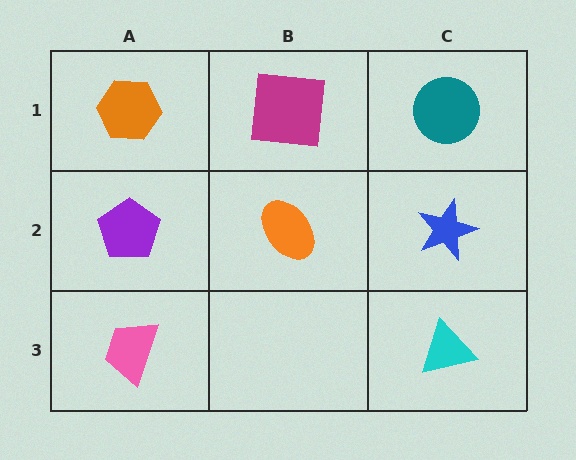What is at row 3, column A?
A pink trapezoid.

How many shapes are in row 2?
3 shapes.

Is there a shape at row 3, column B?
No, that cell is empty.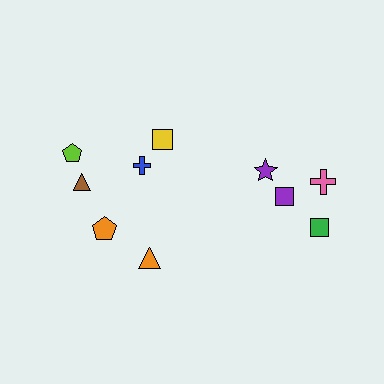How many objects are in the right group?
There are 4 objects.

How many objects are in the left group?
There are 6 objects.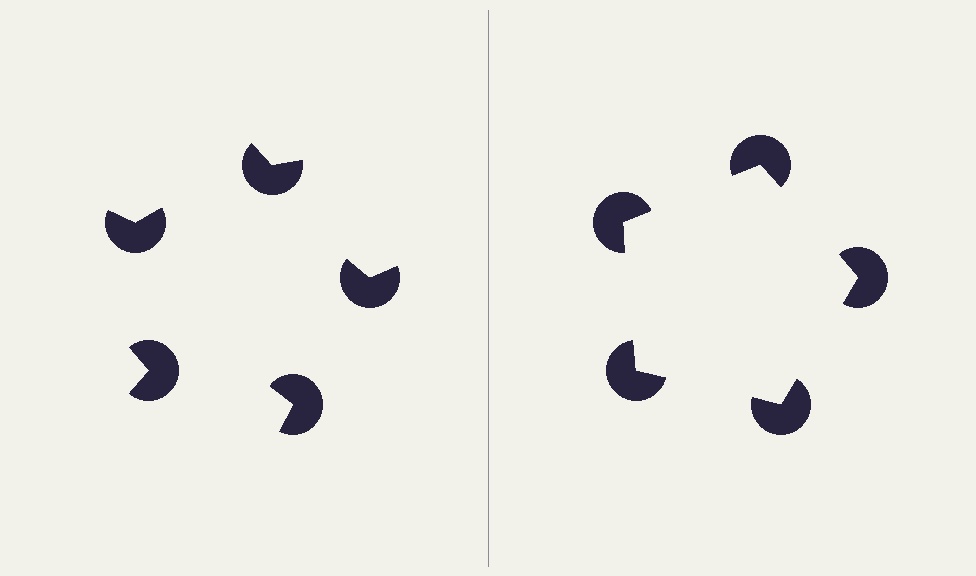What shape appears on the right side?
An illusory pentagon.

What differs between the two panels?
The pac-man discs are positioned identically on both sides; only the wedge orientations differ. On the right they align to a pentagon; on the left they are misaligned.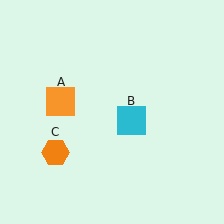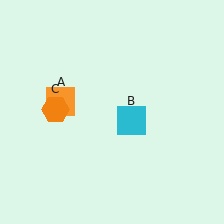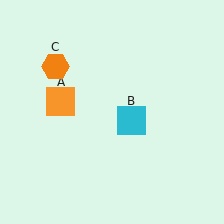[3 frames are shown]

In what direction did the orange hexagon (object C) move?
The orange hexagon (object C) moved up.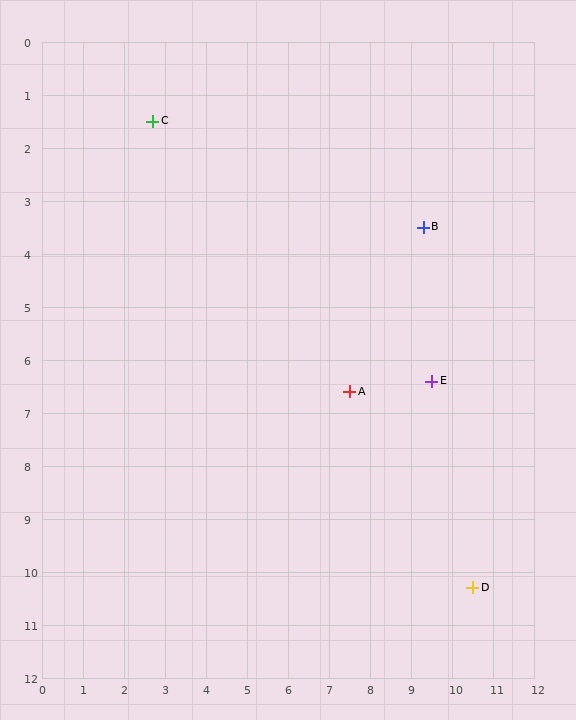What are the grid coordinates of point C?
Point C is at approximately (2.7, 1.5).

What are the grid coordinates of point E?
Point E is at approximately (9.5, 6.4).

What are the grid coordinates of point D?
Point D is at approximately (10.5, 10.3).